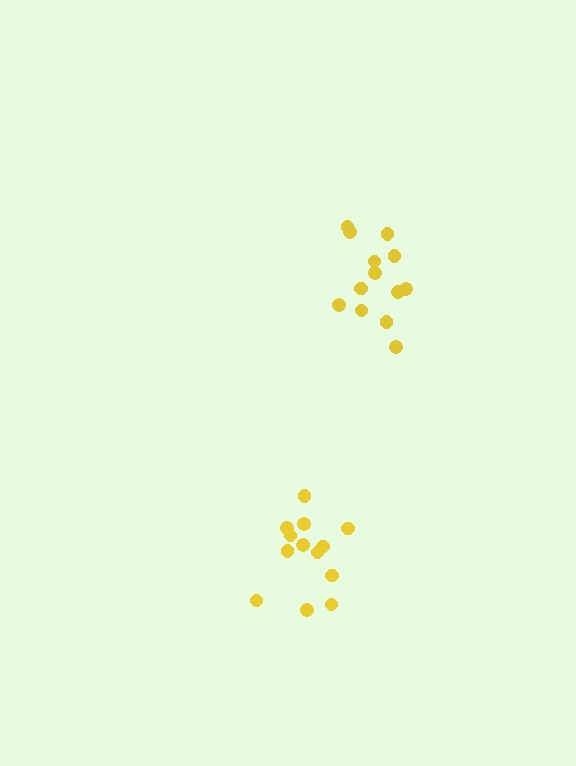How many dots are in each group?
Group 1: 13 dots, Group 2: 14 dots (27 total).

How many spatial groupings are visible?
There are 2 spatial groupings.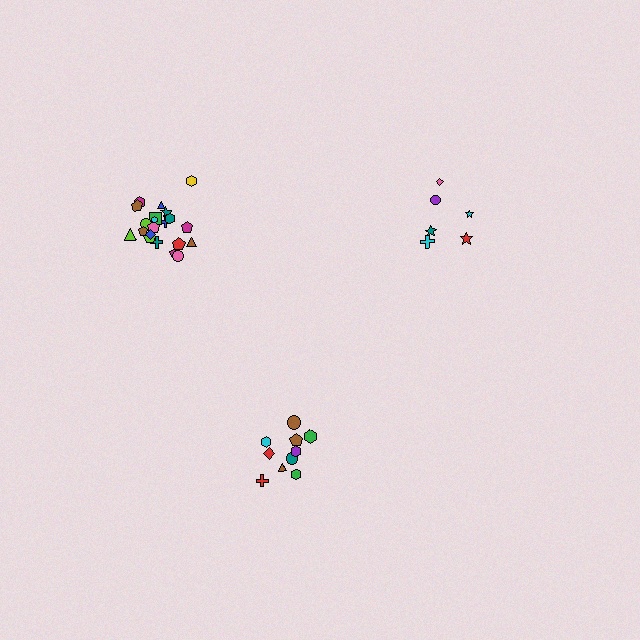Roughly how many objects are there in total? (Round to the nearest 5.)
Roughly 40 objects in total.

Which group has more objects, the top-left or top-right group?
The top-left group.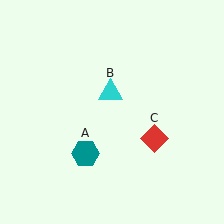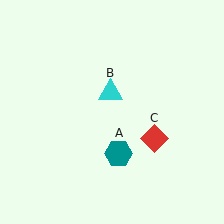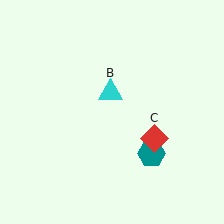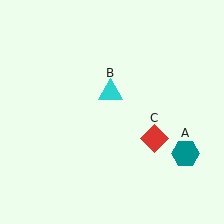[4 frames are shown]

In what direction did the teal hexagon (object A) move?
The teal hexagon (object A) moved right.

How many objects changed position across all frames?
1 object changed position: teal hexagon (object A).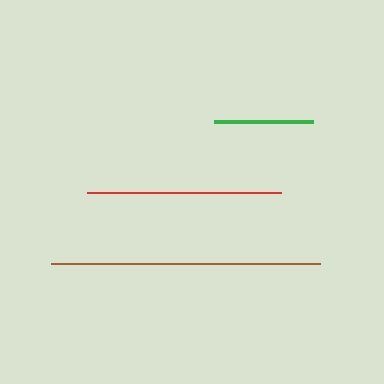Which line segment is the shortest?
The green line is the shortest at approximately 99 pixels.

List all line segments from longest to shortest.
From longest to shortest: brown, red, green.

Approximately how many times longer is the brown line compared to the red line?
The brown line is approximately 1.4 times the length of the red line.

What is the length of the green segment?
The green segment is approximately 99 pixels long.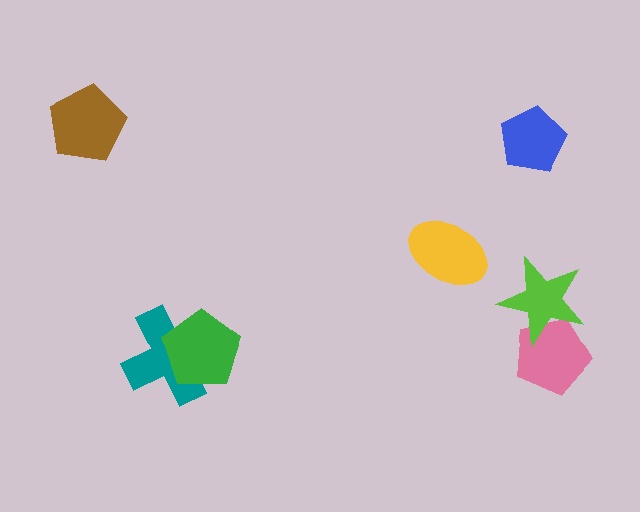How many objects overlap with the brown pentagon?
0 objects overlap with the brown pentagon.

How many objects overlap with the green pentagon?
1 object overlaps with the green pentagon.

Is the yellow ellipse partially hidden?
No, no other shape covers it.